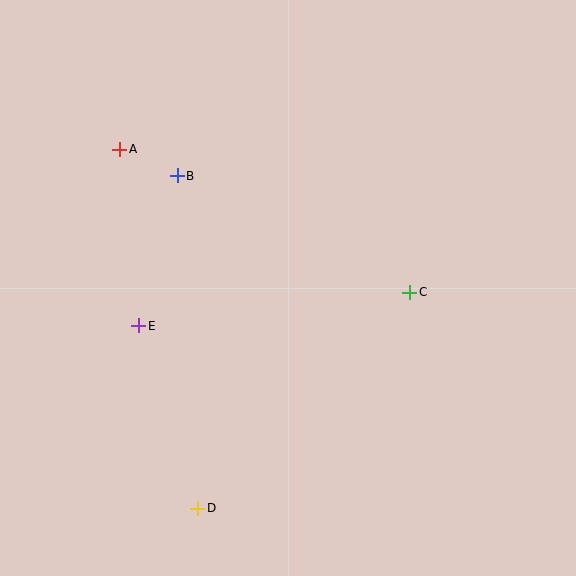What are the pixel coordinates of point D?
Point D is at (198, 508).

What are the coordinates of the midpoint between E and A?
The midpoint between E and A is at (129, 238).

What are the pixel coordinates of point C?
Point C is at (410, 292).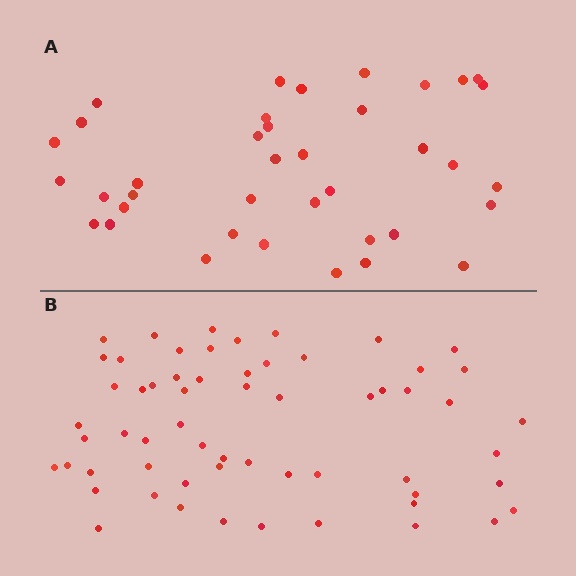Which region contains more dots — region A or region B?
Region B (the bottom region) has more dots.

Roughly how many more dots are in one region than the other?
Region B has approximately 20 more dots than region A.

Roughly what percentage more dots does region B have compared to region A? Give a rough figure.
About 60% more.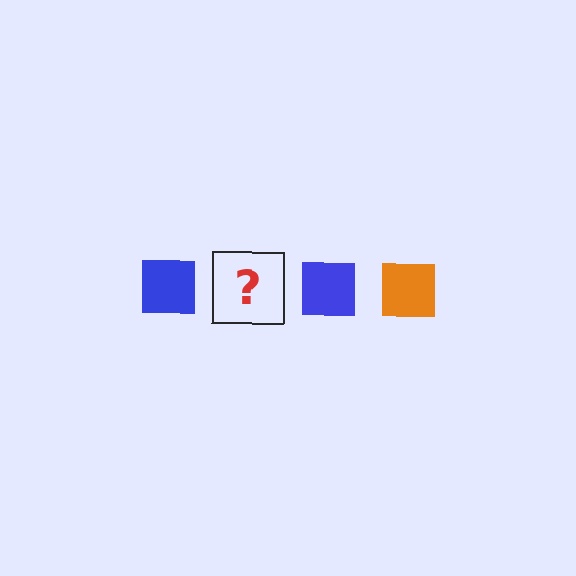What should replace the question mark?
The question mark should be replaced with an orange square.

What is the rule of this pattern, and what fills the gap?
The rule is that the pattern cycles through blue, orange squares. The gap should be filled with an orange square.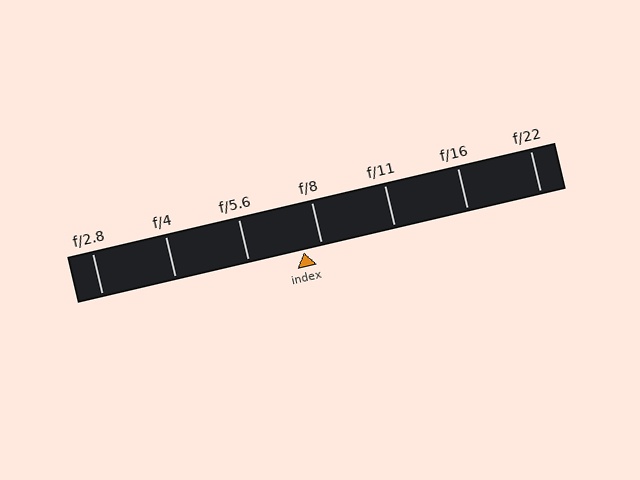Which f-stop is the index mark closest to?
The index mark is closest to f/8.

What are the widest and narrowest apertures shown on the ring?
The widest aperture shown is f/2.8 and the narrowest is f/22.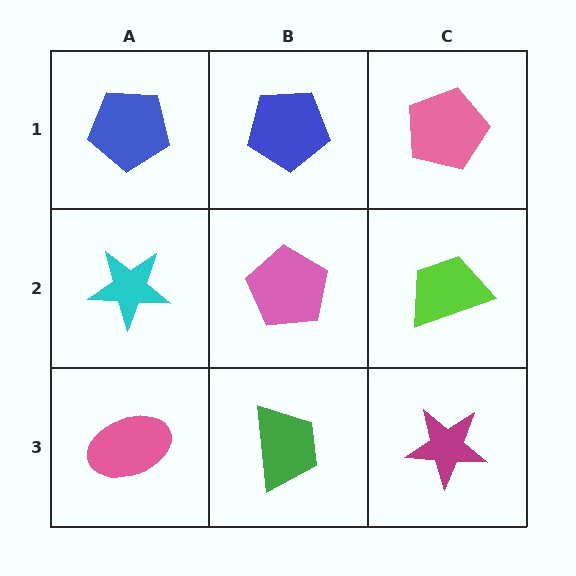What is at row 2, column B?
A pink pentagon.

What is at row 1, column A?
A blue pentagon.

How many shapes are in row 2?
3 shapes.